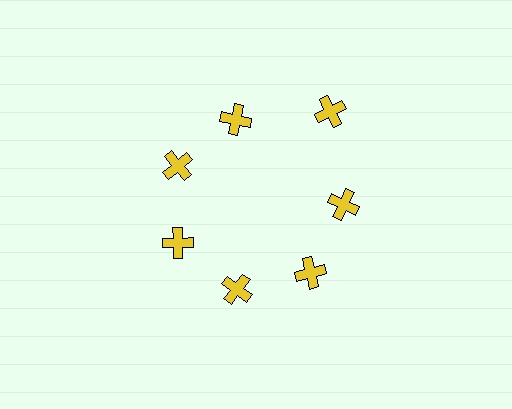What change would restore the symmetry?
The symmetry would be restored by moving it inward, back onto the ring so that all 7 crosses sit at equal angles and equal distance from the center.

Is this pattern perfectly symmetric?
No. The 7 yellow crosses are arranged in a ring, but one element near the 1 o'clock position is pushed outward from the center, breaking the 7-fold rotational symmetry.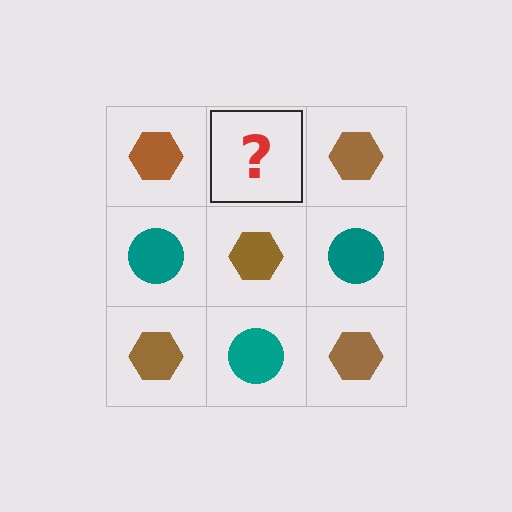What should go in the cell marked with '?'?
The missing cell should contain a teal circle.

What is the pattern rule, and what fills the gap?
The rule is that it alternates brown hexagon and teal circle in a checkerboard pattern. The gap should be filled with a teal circle.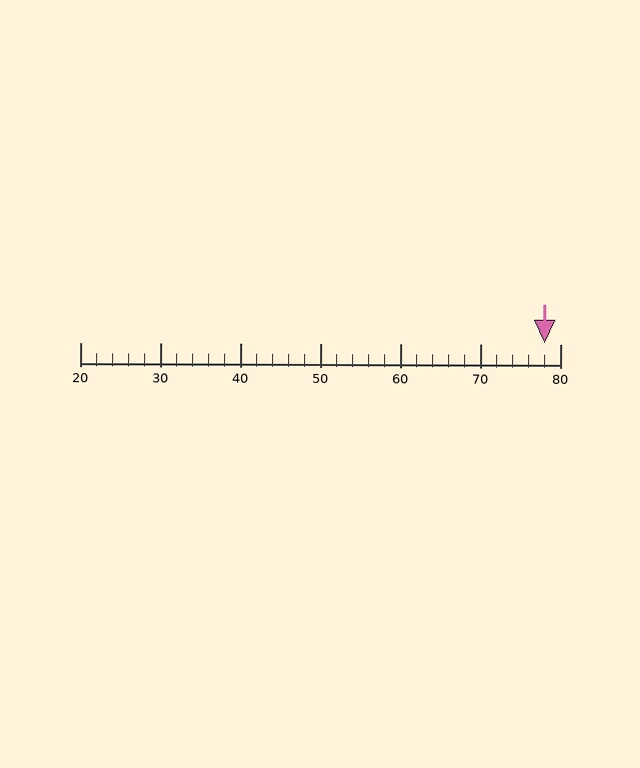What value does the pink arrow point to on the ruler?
The pink arrow points to approximately 78.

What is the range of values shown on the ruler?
The ruler shows values from 20 to 80.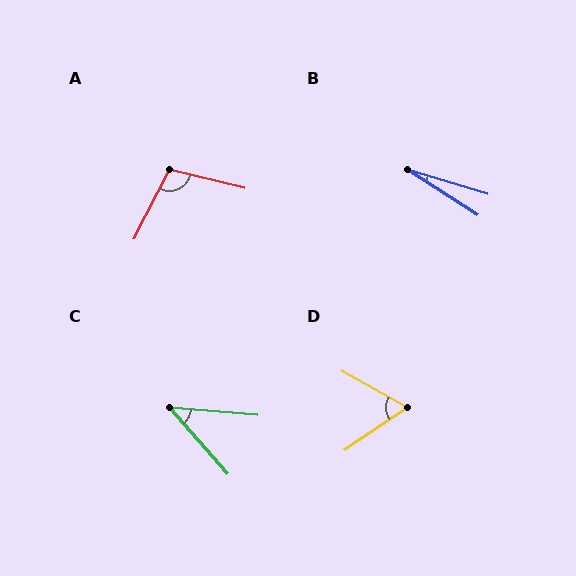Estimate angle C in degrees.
Approximately 44 degrees.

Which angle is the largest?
A, at approximately 104 degrees.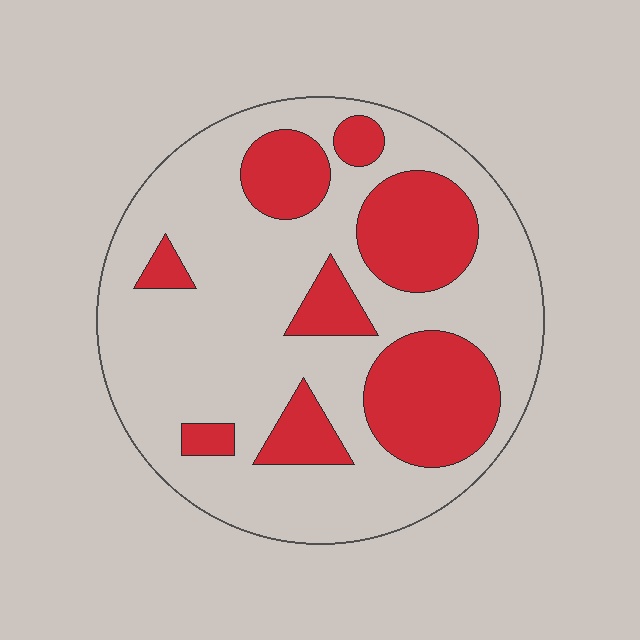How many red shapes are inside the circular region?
8.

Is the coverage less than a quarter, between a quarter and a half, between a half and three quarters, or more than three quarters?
Between a quarter and a half.